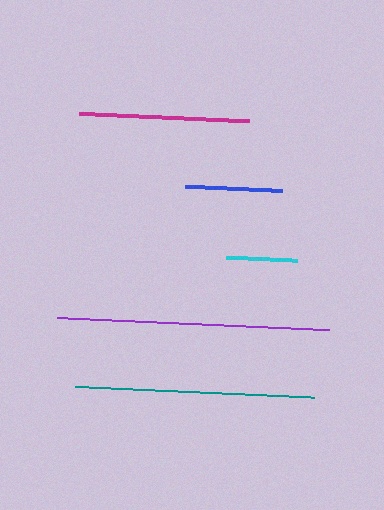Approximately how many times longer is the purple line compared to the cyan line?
The purple line is approximately 3.9 times the length of the cyan line.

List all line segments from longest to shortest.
From longest to shortest: purple, teal, magenta, blue, cyan.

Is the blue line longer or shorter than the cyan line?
The blue line is longer than the cyan line.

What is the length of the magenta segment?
The magenta segment is approximately 170 pixels long.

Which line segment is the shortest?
The cyan line is the shortest at approximately 71 pixels.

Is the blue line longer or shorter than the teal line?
The teal line is longer than the blue line.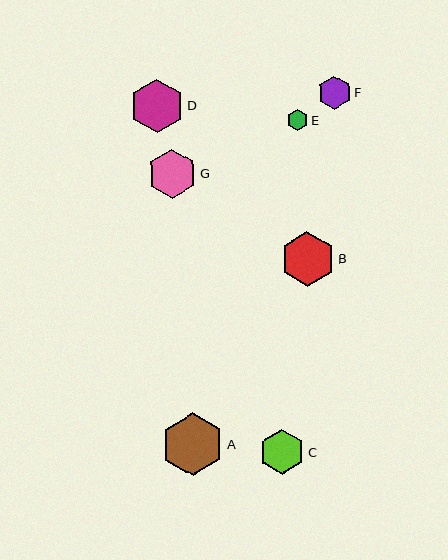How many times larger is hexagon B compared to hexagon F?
Hexagon B is approximately 1.6 times the size of hexagon F.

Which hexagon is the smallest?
Hexagon E is the smallest with a size of approximately 21 pixels.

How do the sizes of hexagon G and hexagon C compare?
Hexagon G and hexagon C are approximately the same size.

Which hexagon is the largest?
Hexagon A is the largest with a size of approximately 62 pixels.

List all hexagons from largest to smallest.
From largest to smallest: A, B, D, G, C, F, E.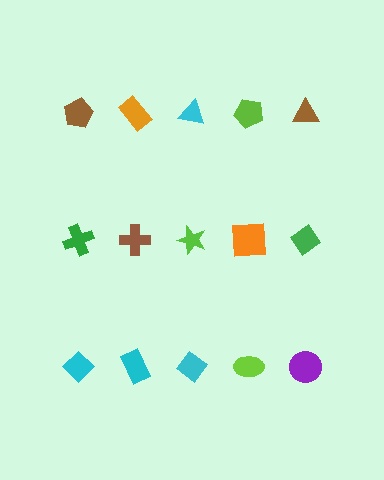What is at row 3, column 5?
A purple circle.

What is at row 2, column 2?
A brown cross.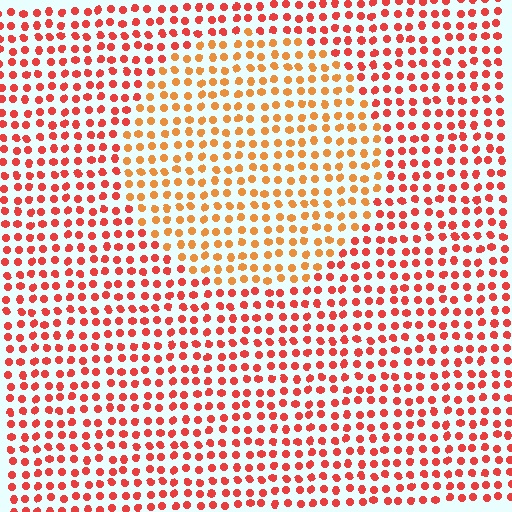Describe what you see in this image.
The image is filled with small red elements in a uniform arrangement. A circle-shaped region is visible where the elements are tinted to a slightly different hue, forming a subtle color boundary.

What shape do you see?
I see a circle.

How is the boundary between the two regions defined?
The boundary is defined purely by a slight shift in hue (about 29 degrees). Spacing, size, and orientation are identical on both sides.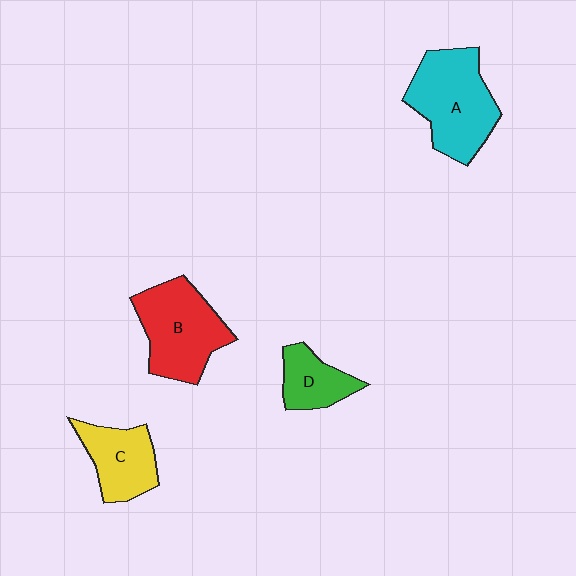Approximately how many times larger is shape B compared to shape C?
Approximately 1.5 times.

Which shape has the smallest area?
Shape D (green).